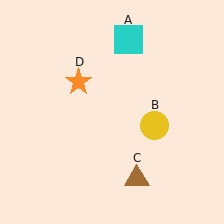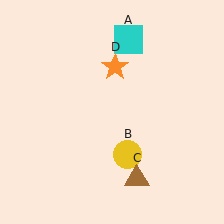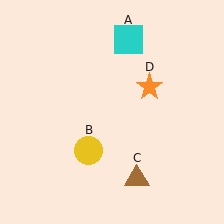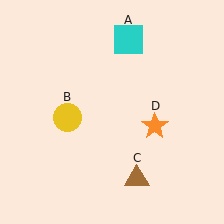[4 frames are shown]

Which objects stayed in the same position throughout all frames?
Cyan square (object A) and brown triangle (object C) remained stationary.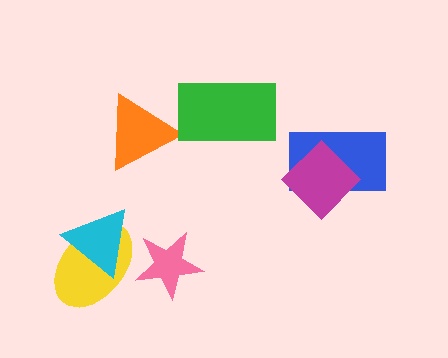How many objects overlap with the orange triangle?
0 objects overlap with the orange triangle.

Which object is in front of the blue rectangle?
The magenta diamond is in front of the blue rectangle.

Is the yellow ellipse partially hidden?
Yes, it is partially covered by another shape.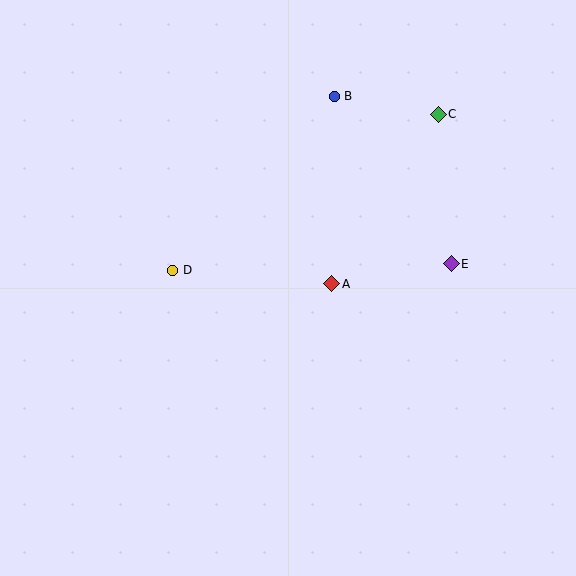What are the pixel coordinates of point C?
Point C is at (438, 114).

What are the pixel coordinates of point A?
Point A is at (332, 284).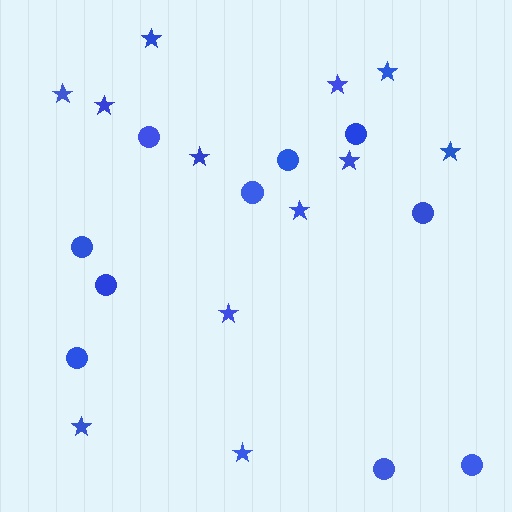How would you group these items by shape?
There are 2 groups: one group of circles (10) and one group of stars (12).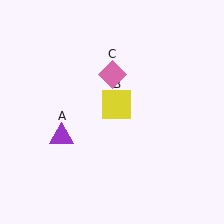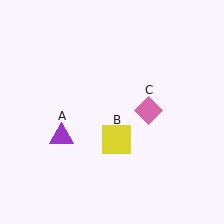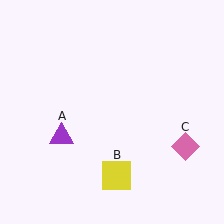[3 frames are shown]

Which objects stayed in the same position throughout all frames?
Purple triangle (object A) remained stationary.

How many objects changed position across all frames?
2 objects changed position: yellow square (object B), pink diamond (object C).